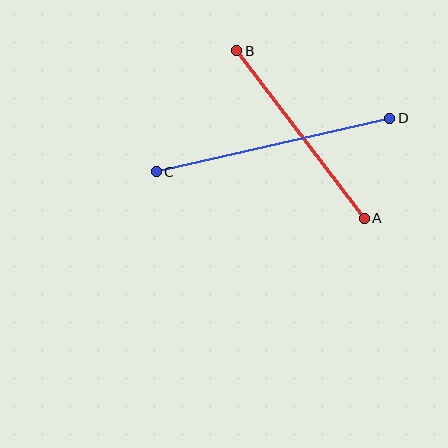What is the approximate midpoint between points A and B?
The midpoint is at approximately (300, 134) pixels.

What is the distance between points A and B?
The distance is approximately 210 pixels.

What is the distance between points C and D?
The distance is approximately 240 pixels.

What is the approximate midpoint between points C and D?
The midpoint is at approximately (273, 145) pixels.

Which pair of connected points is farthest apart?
Points C and D are farthest apart.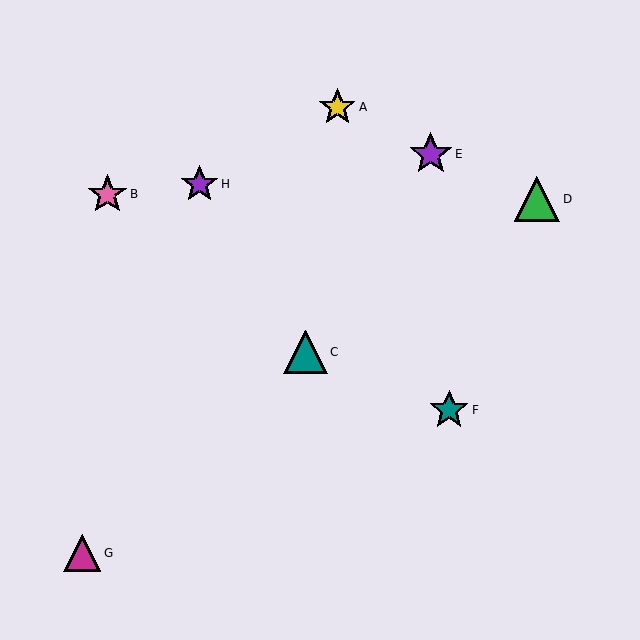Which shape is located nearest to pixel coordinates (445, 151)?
The purple star (labeled E) at (431, 154) is nearest to that location.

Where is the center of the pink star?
The center of the pink star is at (107, 194).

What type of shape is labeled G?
Shape G is a magenta triangle.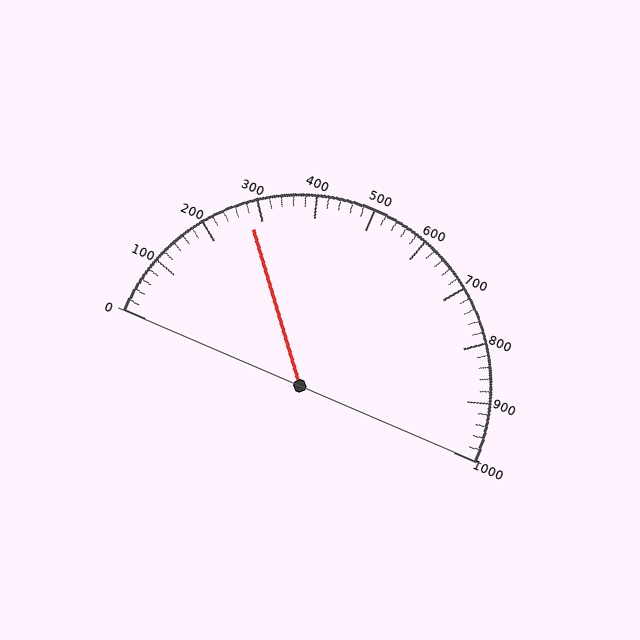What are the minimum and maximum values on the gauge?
The gauge ranges from 0 to 1000.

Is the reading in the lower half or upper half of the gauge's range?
The reading is in the lower half of the range (0 to 1000).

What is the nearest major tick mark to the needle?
The nearest major tick mark is 300.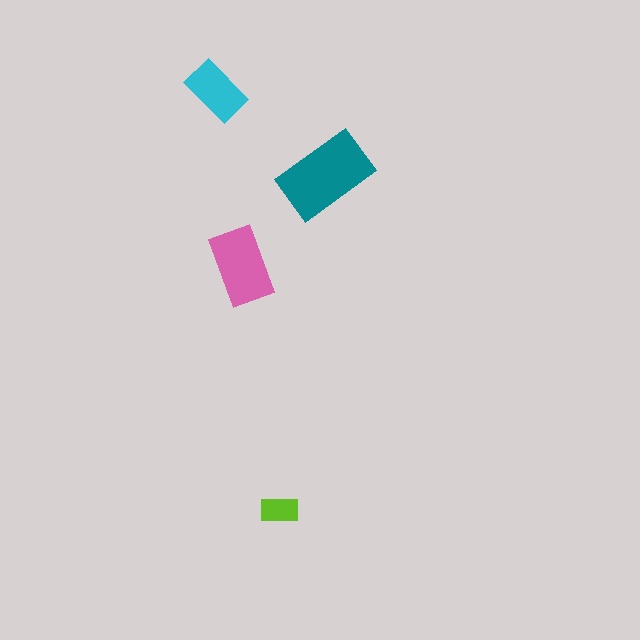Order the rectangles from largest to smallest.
the teal one, the pink one, the cyan one, the lime one.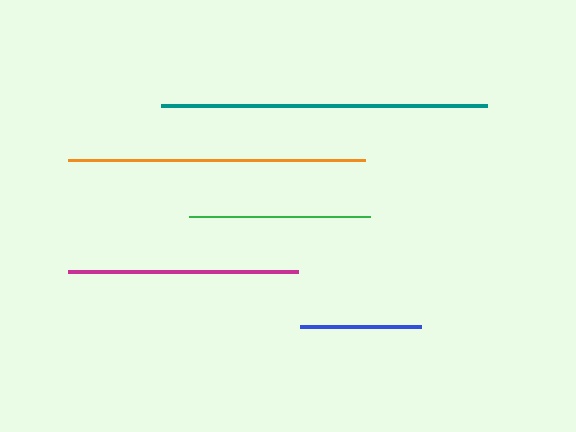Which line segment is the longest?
The teal line is the longest at approximately 326 pixels.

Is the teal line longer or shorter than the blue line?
The teal line is longer than the blue line.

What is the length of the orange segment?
The orange segment is approximately 297 pixels long.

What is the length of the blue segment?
The blue segment is approximately 122 pixels long.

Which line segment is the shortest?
The blue line is the shortest at approximately 122 pixels.